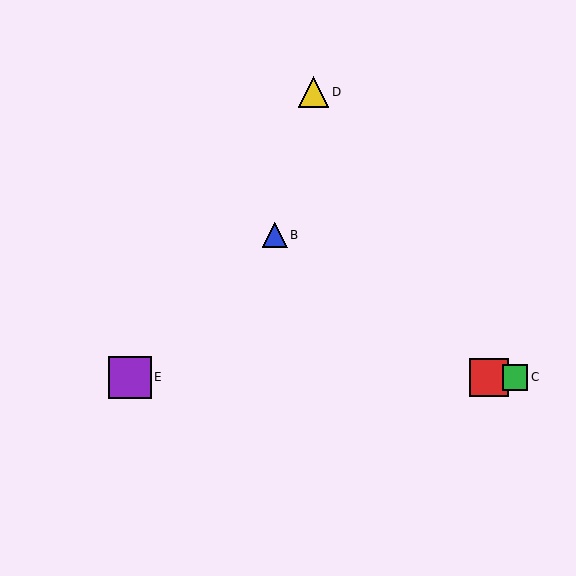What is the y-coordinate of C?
Object C is at y≈377.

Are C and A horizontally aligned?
Yes, both are at y≈377.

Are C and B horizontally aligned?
No, C is at y≈377 and B is at y≈235.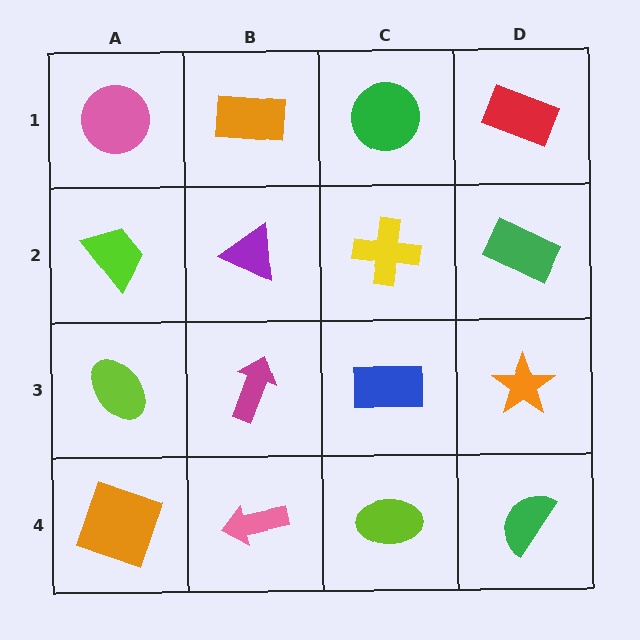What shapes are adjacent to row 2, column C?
A green circle (row 1, column C), a blue rectangle (row 3, column C), a purple triangle (row 2, column B), a green rectangle (row 2, column D).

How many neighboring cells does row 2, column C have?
4.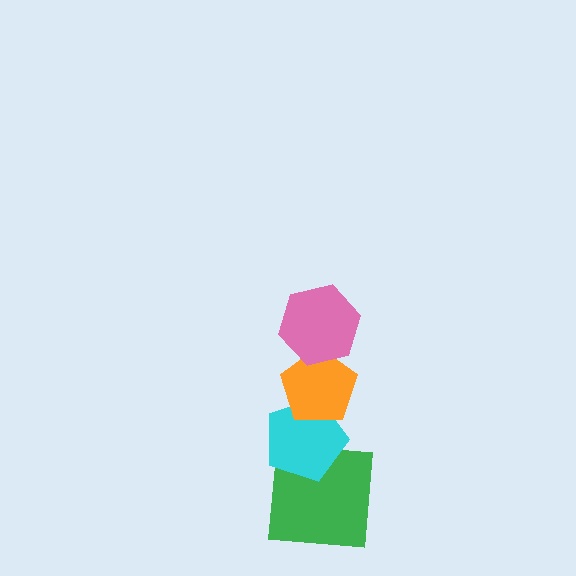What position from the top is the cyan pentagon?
The cyan pentagon is 3rd from the top.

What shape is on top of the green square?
The cyan pentagon is on top of the green square.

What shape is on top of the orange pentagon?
The pink hexagon is on top of the orange pentagon.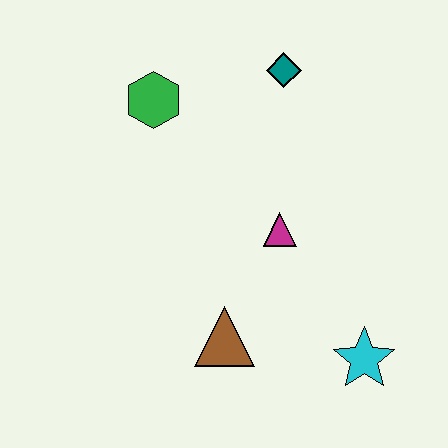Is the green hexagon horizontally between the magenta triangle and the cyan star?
No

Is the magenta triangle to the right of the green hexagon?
Yes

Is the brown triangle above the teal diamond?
No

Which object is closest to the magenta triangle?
The brown triangle is closest to the magenta triangle.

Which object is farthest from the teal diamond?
The cyan star is farthest from the teal diamond.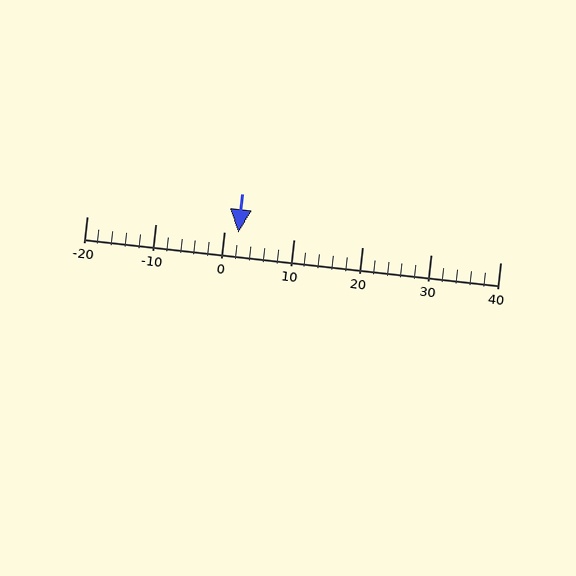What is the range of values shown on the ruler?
The ruler shows values from -20 to 40.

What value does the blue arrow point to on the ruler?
The blue arrow points to approximately 2.